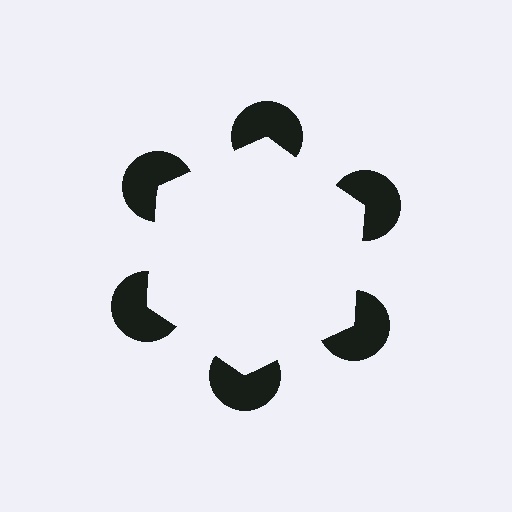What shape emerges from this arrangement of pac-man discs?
An illusory hexagon — its edges are inferred from the aligned wedge cuts in the pac-man discs, not physically drawn.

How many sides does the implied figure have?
6 sides.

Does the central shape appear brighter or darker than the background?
It typically appears slightly brighter than the background, even though no actual brightness change is drawn.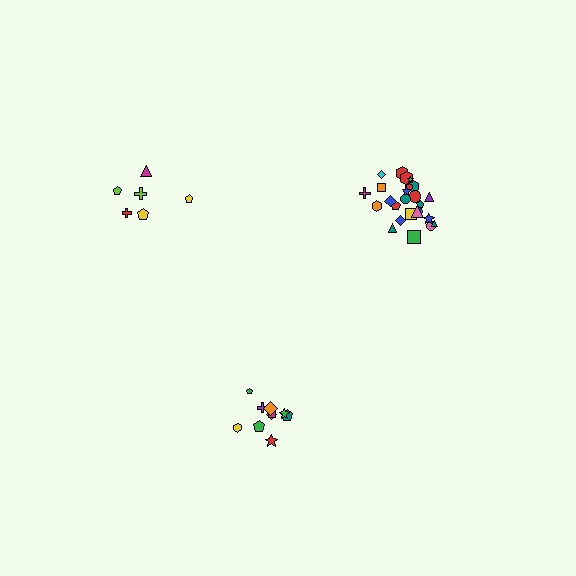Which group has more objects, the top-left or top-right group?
The top-right group.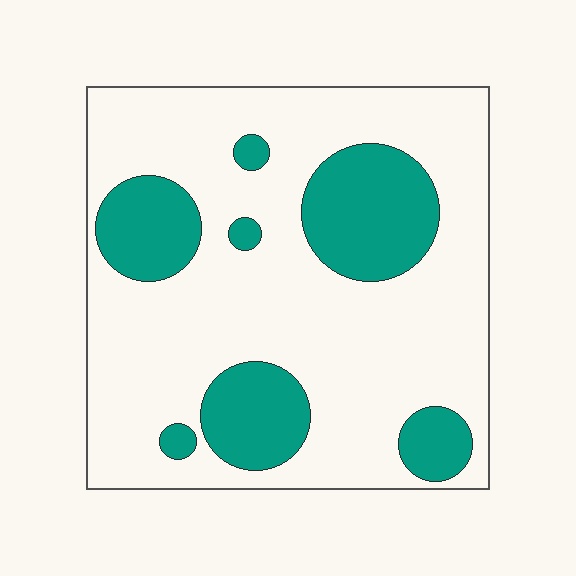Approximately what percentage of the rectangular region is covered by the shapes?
Approximately 25%.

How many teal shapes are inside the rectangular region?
7.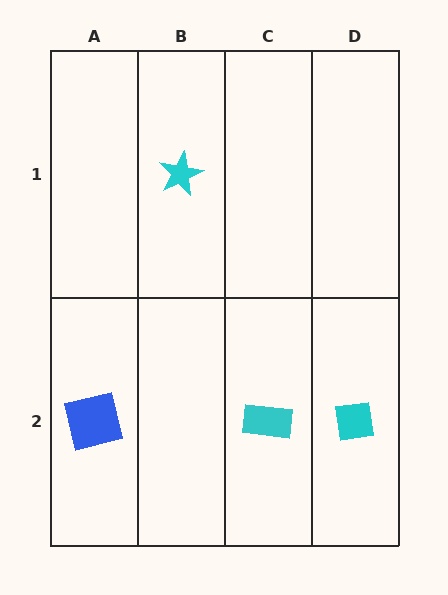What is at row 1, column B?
A cyan star.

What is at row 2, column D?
A cyan square.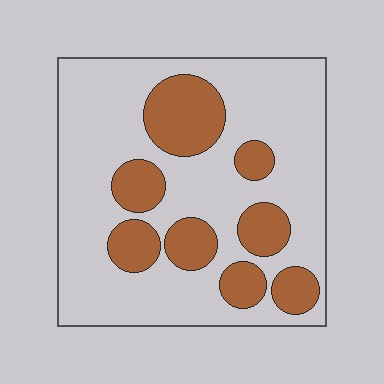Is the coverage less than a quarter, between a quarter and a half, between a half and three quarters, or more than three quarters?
Between a quarter and a half.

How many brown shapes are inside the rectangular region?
8.